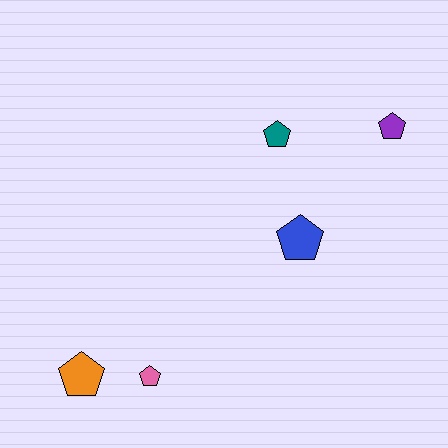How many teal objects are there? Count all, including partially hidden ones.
There is 1 teal object.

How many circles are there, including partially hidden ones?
There are no circles.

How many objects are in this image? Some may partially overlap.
There are 5 objects.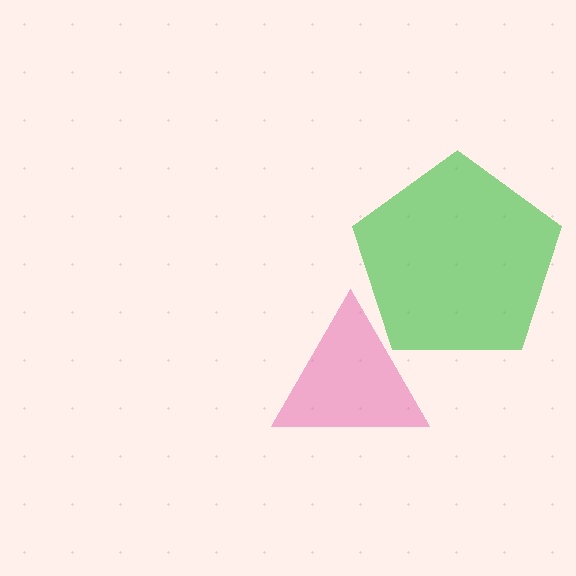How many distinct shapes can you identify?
There are 2 distinct shapes: a green pentagon, a pink triangle.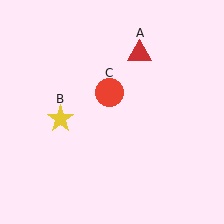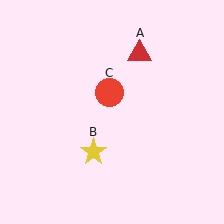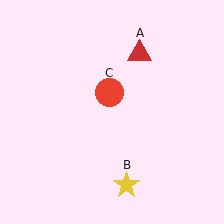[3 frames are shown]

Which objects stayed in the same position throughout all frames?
Red triangle (object A) and red circle (object C) remained stationary.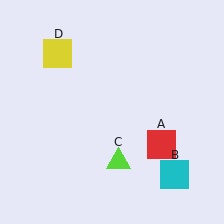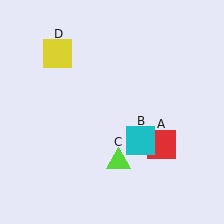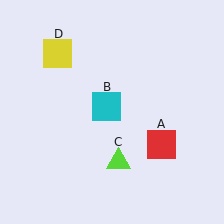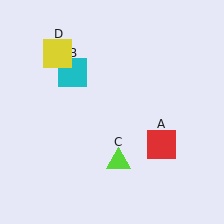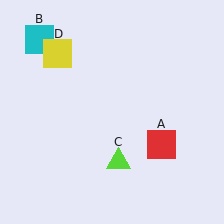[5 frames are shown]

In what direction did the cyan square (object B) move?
The cyan square (object B) moved up and to the left.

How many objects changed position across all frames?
1 object changed position: cyan square (object B).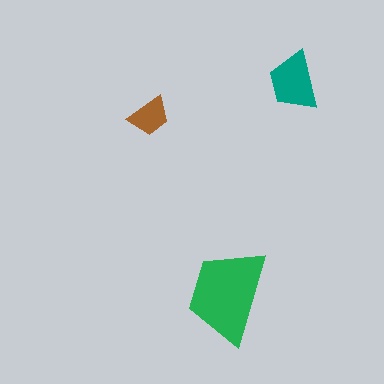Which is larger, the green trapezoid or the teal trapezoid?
The green one.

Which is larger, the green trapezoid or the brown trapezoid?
The green one.